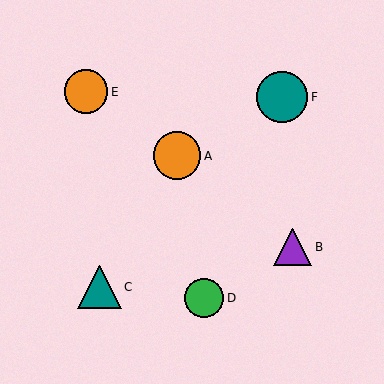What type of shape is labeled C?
Shape C is a teal triangle.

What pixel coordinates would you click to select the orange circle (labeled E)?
Click at (86, 92) to select the orange circle E.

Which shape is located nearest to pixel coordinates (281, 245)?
The purple triangle (labeled B) at (293, 247) is nearest to that location.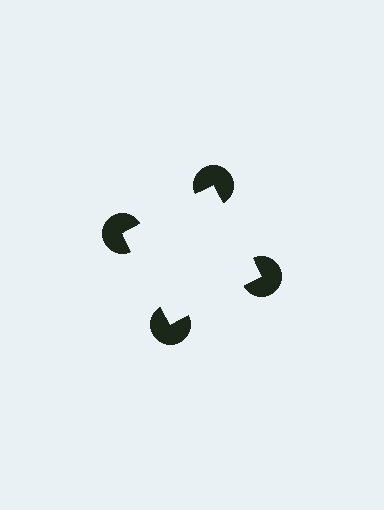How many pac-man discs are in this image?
There are 4 — one at each vertex of the illusory square.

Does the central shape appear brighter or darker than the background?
It typically appears slightly brighter than the background, even though no actual brightness change is drawn.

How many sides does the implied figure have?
4 sides.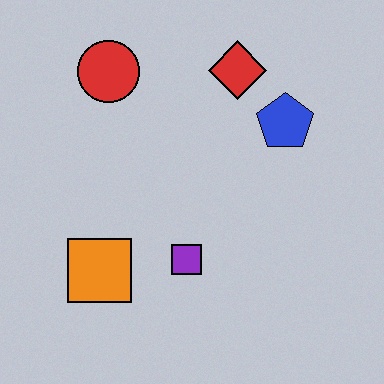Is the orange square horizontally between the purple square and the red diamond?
No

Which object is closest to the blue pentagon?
The red diamond is closest to the blue pentagon.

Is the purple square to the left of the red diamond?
Yes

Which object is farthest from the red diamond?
The orange square is farthest from the red diamond.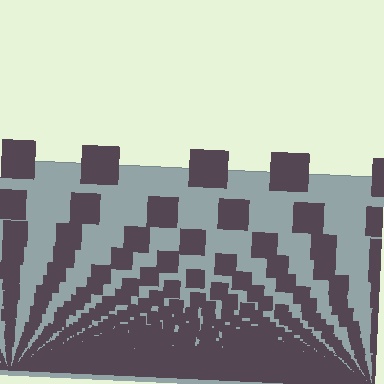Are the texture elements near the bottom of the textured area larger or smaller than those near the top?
Smaller. The gradient is inverted — elements near the bottom are smaller and denser.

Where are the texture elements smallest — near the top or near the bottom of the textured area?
Near the bottom.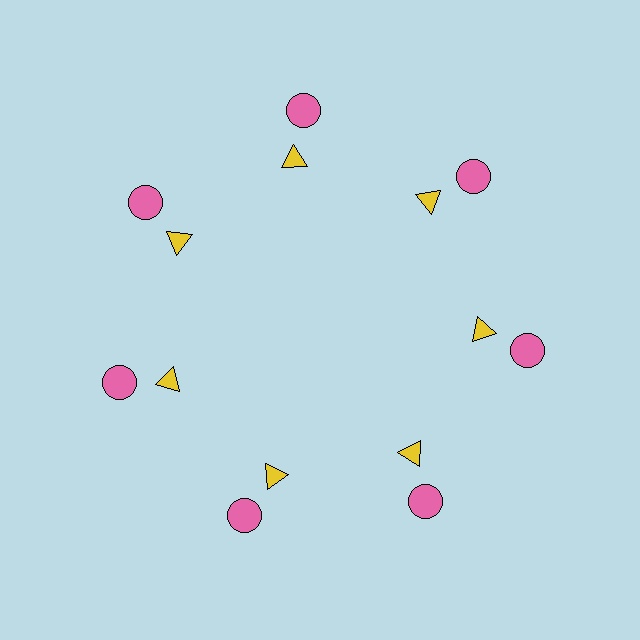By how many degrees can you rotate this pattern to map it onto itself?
The pattern maps onto itself every 51 degrees of rotation.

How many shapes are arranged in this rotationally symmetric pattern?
There are 14 shapes, arranged in 7 groups of 2.